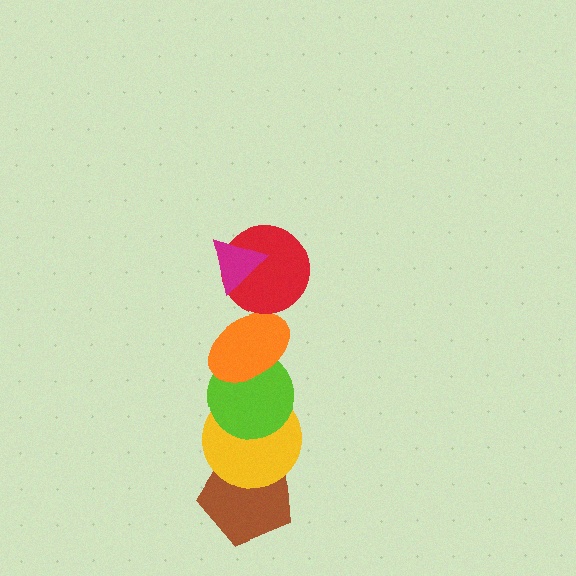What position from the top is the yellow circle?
The yellow circle is 5th from the top.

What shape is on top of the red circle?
The magenta triangle is on top of the red circle.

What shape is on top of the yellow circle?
The lime circle is on top of the yellow circle.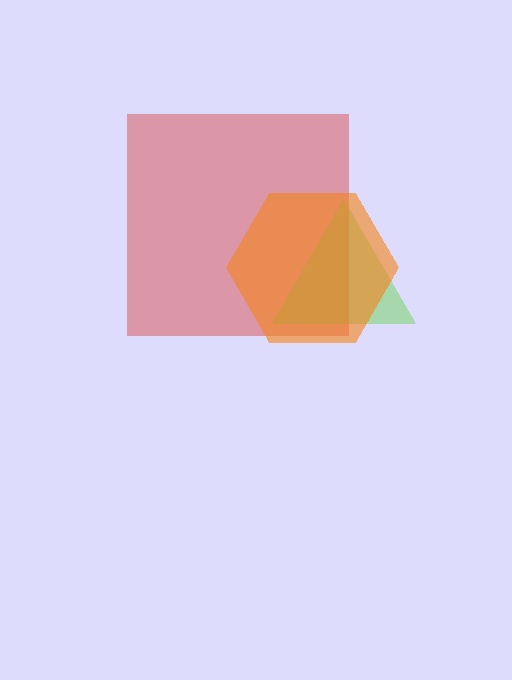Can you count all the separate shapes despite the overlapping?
Yes, there are 3 separate shapes.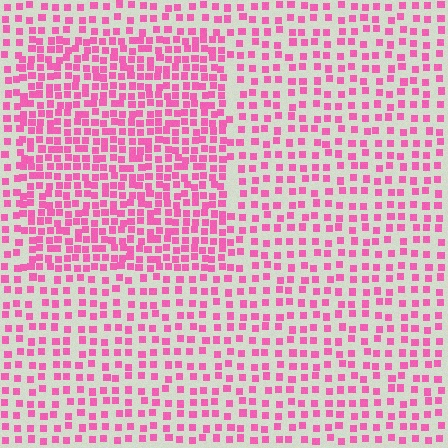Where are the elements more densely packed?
The elements are more densely packed inside the rectangle boundary.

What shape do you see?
I see a rectangle.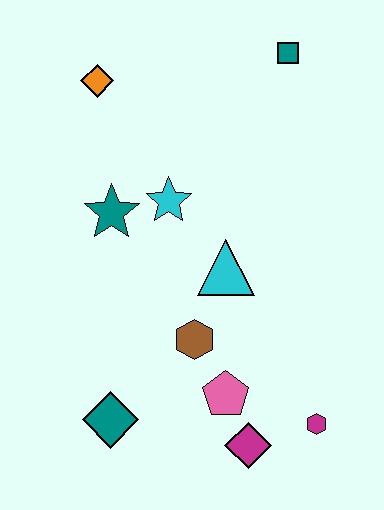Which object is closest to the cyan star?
The teal star is closest to the cyan star.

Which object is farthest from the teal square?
The teal diamond is farthest from the teal square.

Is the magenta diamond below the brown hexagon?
Yes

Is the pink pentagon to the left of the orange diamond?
No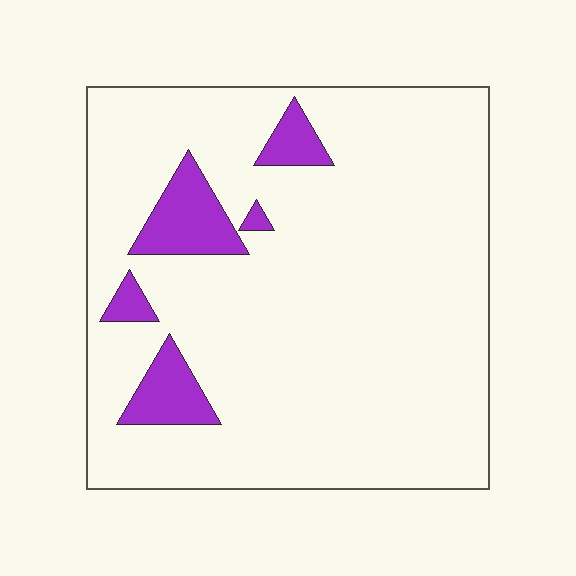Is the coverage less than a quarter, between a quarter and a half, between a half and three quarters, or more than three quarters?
Less than a quarter.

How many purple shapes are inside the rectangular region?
5.